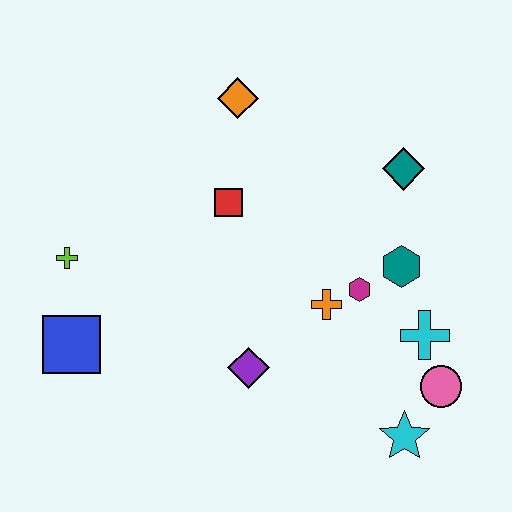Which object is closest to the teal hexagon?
The magenta hexagon is closest to the teal hexagon.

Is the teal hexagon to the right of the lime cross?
Yes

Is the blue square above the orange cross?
No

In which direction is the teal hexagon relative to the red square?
The teal hexagon is to the right of the red square.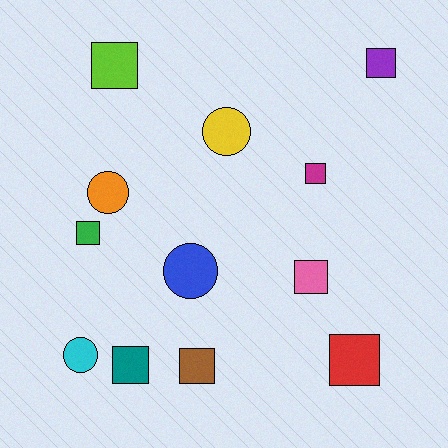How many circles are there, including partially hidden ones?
There are 4 circles.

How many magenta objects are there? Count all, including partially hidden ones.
There is 1 magenta object.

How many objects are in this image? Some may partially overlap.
There are 12 objects.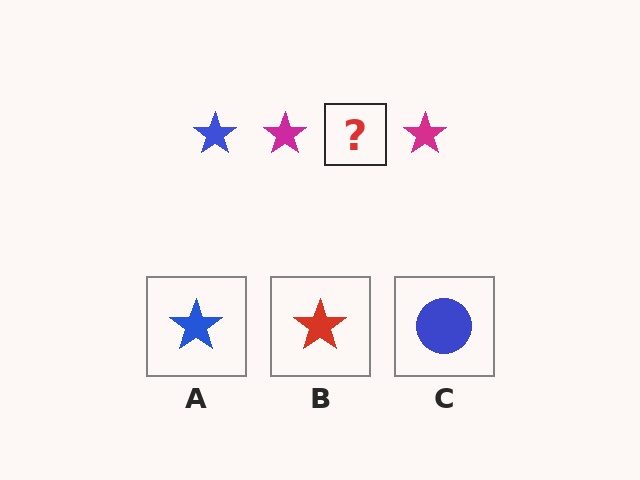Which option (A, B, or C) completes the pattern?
A.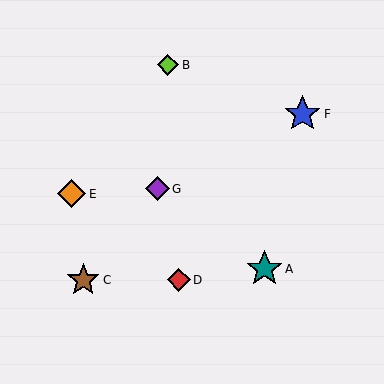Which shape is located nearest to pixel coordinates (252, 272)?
The teal star (labeled A) at (264, 269) is nearest to that location.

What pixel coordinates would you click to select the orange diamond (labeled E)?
Click at (72, 194) to select the orange diamond E.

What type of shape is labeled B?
Shape B is a lime diamond.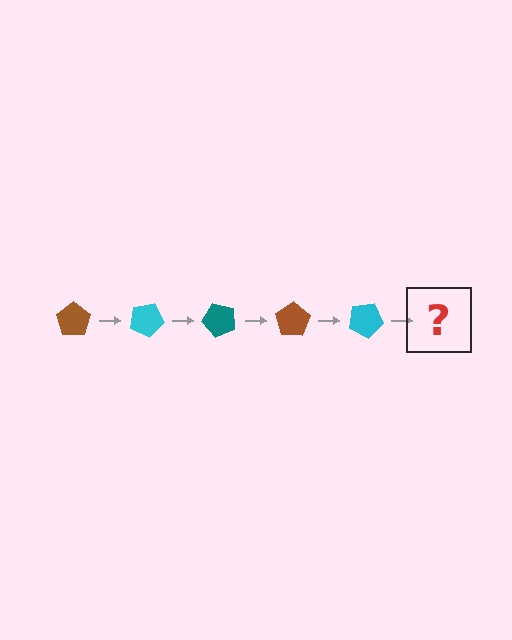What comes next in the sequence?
The next element should be a teal pentagon, rotated 125 degrees from the start.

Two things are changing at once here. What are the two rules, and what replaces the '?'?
The two rules are that it rotates 25 degrees each step and the color cycles through brown, cyan, and teal. The '?' should be a teal pentagon, rotated 125 degrees from the start.